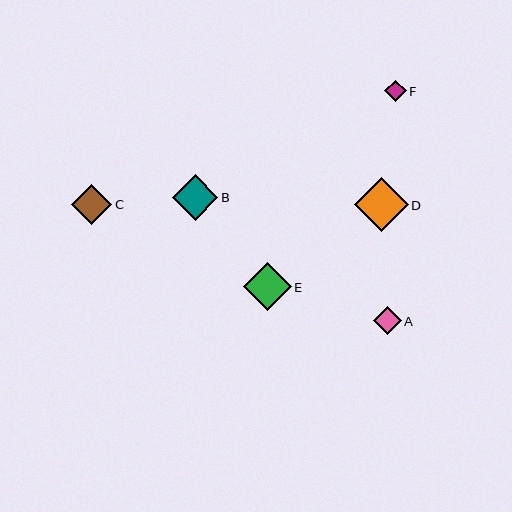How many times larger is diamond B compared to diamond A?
Diamond B is approximately 1.6 times the size of diamond A.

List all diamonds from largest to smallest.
From largest to smallest: D, E, B, C, A, F.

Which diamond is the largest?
Diamond D is the largest with a size of approximately 53 pixels.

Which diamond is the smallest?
Diamond F is the smallest with a size of approximately 22 pixels.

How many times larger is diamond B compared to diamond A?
Diamond B is approximately 1.6 times the size of diamond A.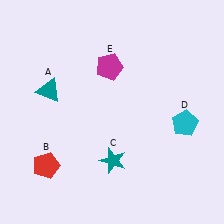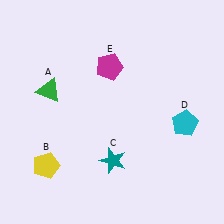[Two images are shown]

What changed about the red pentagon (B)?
In Image 1, B is red. In Image 2, it changed to yellow.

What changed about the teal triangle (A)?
In Image 1, A is teal. In Image 2, it changed to green.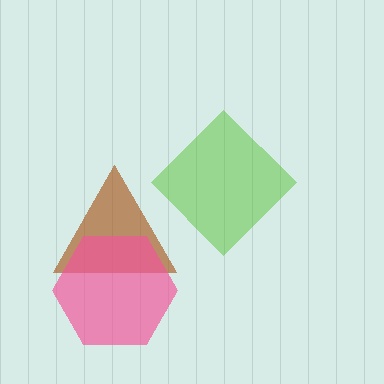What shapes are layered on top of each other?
The layered shapes are: a lime diamond, a brown triangle, a pink hexagon.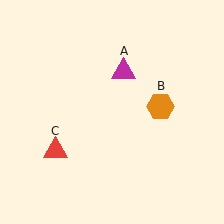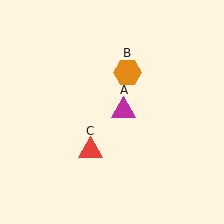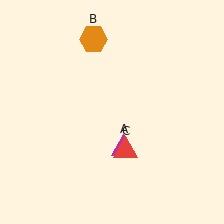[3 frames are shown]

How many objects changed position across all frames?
3 objects changed position: magenta triangle (object A), orange hexagon (object B), red triangle (object C).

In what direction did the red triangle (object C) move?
The red triangle (object C) moved right.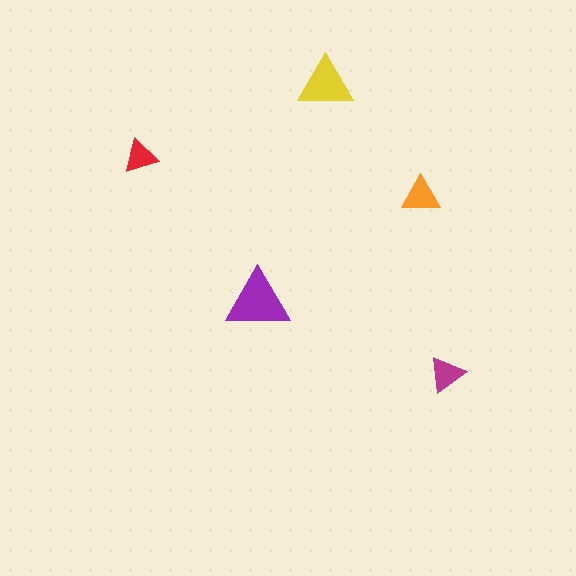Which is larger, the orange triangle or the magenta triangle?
The orange one.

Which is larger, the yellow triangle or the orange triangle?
The yellow one.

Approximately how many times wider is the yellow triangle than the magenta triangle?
About 1.5 times wider.